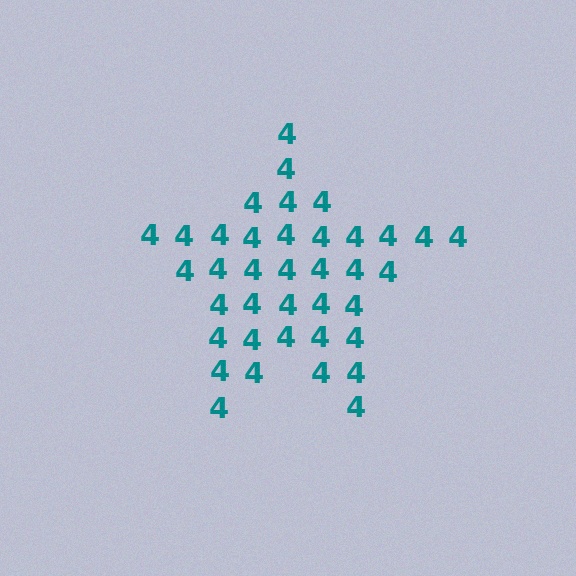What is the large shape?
The large shape is a star.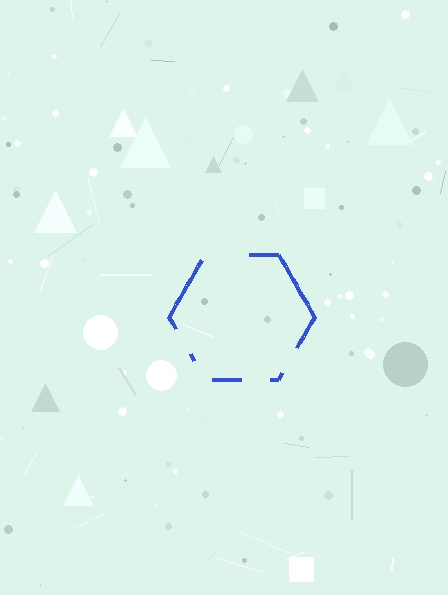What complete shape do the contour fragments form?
The contour fragments form a hexagon.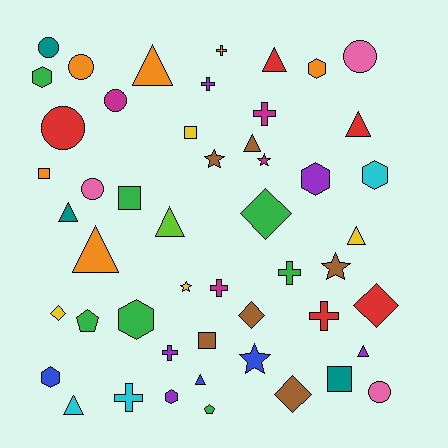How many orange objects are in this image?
There are 6 orange objects.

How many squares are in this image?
There are 5 squares.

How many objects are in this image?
There are 50 objects.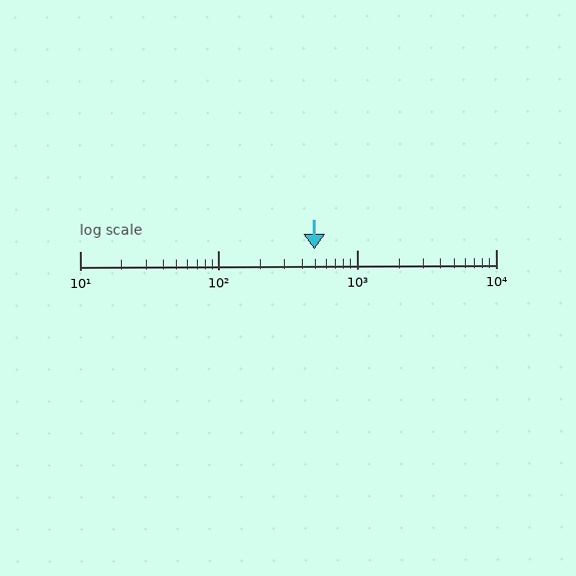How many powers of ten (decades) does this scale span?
The scale spans 3 decades, from 10 to 10000.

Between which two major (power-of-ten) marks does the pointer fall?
The pointer is between 100 and 1000.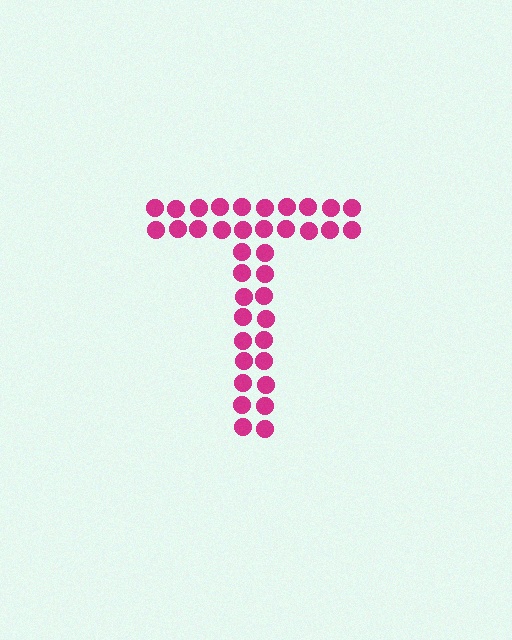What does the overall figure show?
The overall figure shows the letter T.